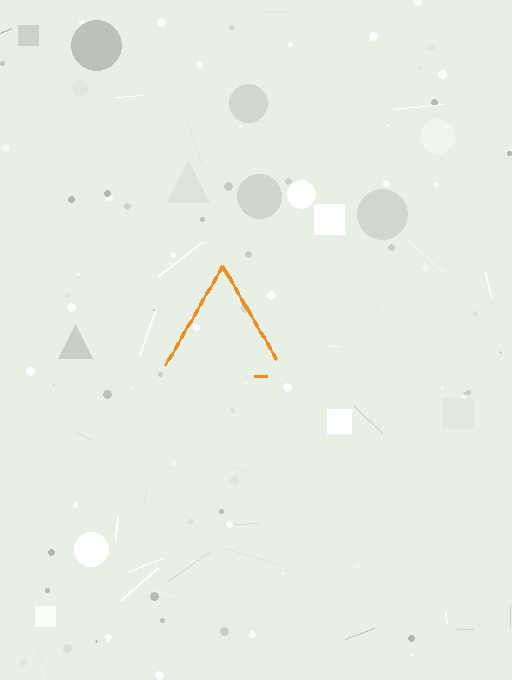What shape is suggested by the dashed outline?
The dashed outline suggests a triangle.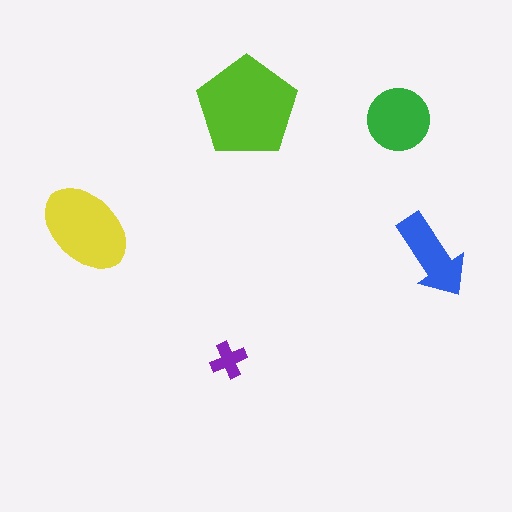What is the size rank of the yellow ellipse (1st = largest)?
2nd.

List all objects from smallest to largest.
The purple cross, the blue arrow, the green circle, the yellow ellipse, the lime pentagon.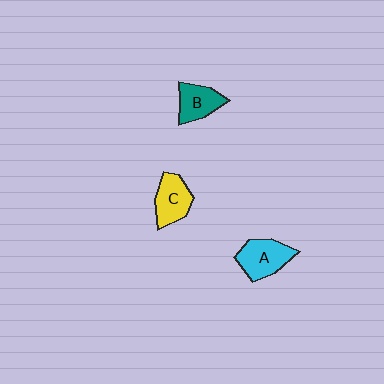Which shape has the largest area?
Shape A (cyan).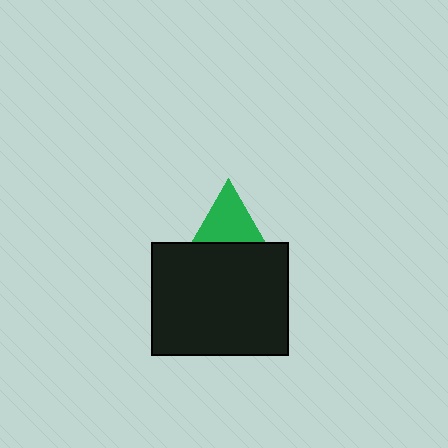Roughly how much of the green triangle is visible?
A small part of it is visible (roughly 42%).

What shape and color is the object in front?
The object in front is a black rectangle.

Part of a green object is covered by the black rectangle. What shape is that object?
It is a triangle.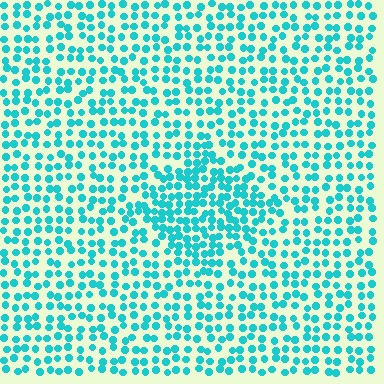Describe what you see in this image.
The image contains small cyan elements arranged at two different densities. A diamond-shaped region is visible where the elements are more densely packed than the surrounding area.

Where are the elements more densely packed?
The elements are more densely packed inside the diamond boundary.